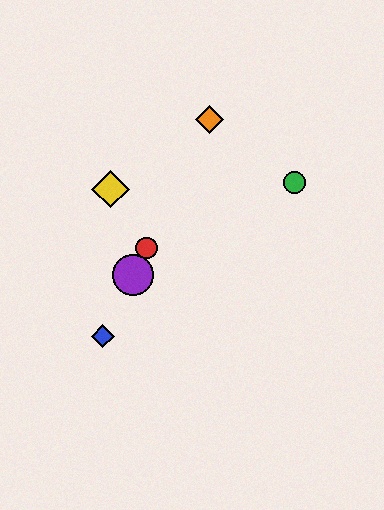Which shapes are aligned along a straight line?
The red circle, the blue diamond, the purple circle, the orange diamond are aligned along a straight line.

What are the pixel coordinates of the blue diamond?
The blue diamond is at (103, 336).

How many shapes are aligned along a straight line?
4 shapes (the red circle, the blue diamond, the purple circle, the orange diamond) are aligned along a straight line.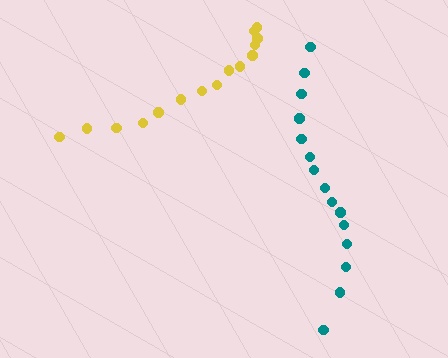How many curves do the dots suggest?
There are 2 distinct paths.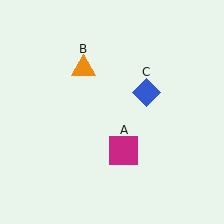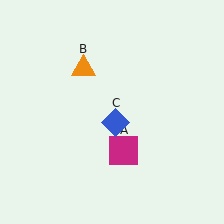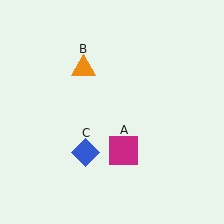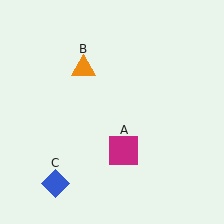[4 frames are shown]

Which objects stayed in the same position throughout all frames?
Magenta square (object A) and orange triangle (object B) remained stationary.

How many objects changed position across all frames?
1 object changed position: blue diamond (object C).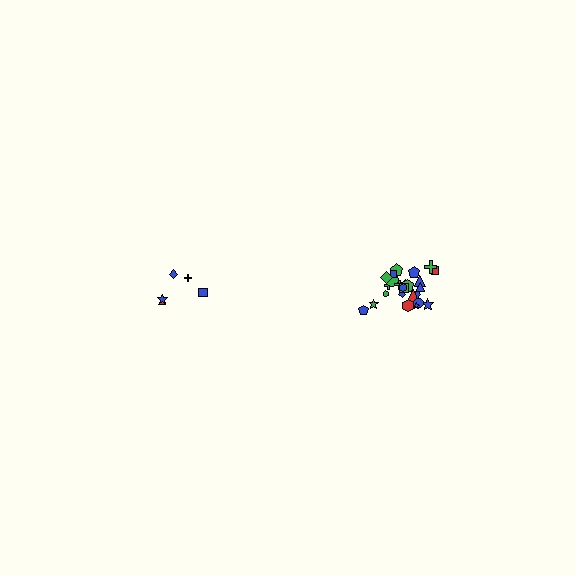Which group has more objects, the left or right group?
The right group.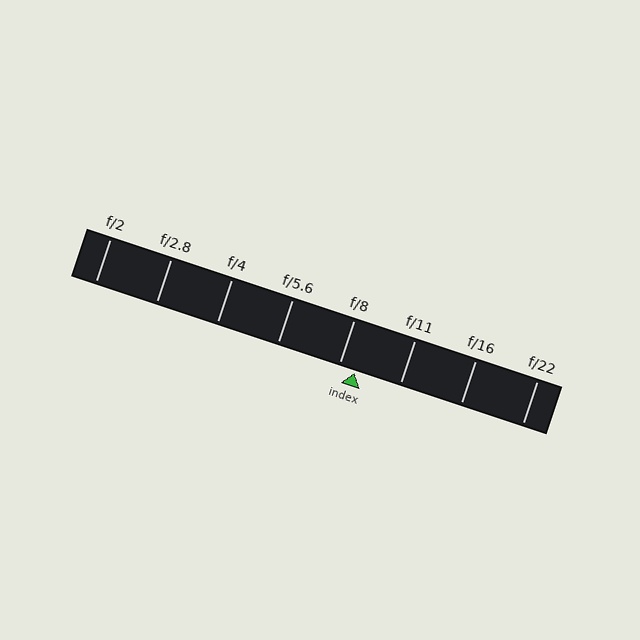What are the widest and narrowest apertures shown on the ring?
The widest aperture shown is f/2 and the narrowest is f/22.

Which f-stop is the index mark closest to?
The index mark is closest to f/8.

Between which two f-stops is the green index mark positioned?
The index mark is between f/8 and f/11.